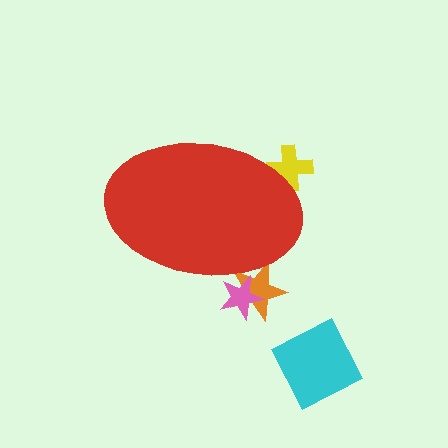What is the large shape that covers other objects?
A red ellipse.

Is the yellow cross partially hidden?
Yes, the yellow cross is partially hidden behind the red ellipse.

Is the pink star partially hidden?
Yes, the pink star is partially hidden behind the red ellipse.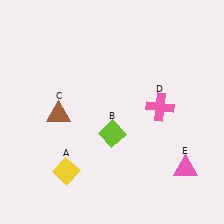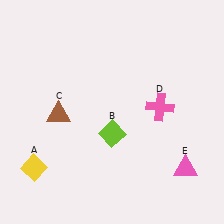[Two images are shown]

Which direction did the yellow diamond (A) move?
The yellow diamond (A) moved left.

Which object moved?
The yellow diamond (A) moved left.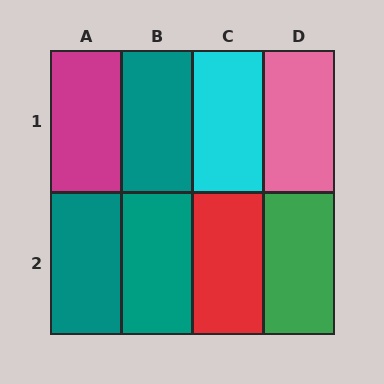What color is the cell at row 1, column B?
Teal.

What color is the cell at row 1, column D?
Pink.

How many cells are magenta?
1 cell is magenta.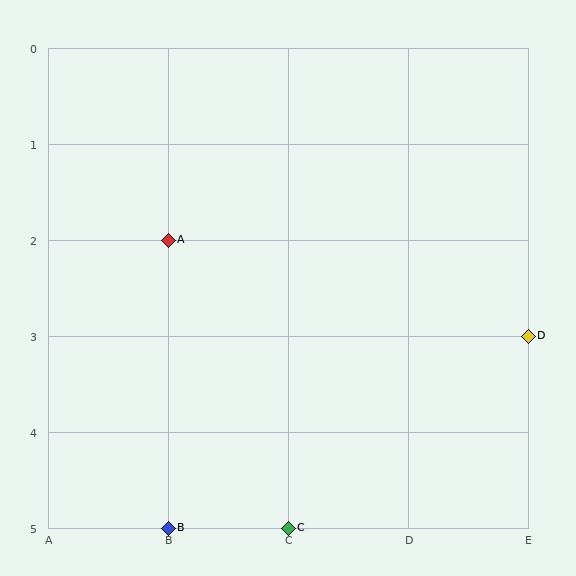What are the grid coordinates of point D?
Point D is at grid coordinates (E, 3).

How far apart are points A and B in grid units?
Points A and B are 3 rows apart.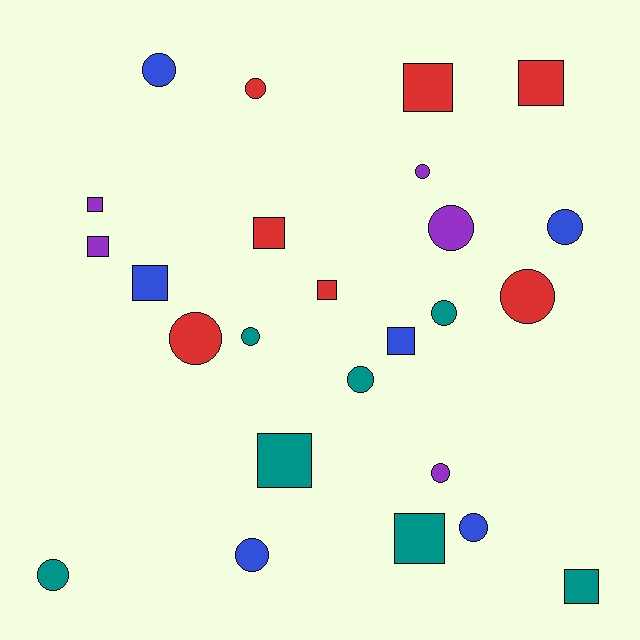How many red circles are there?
There are 3 red circles.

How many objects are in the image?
There are 25 objects.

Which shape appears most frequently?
Circle, with 14 objects.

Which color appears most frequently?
Teal, with 7 objects.